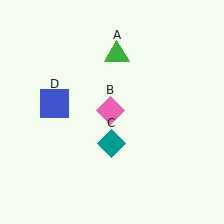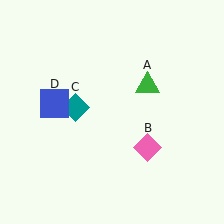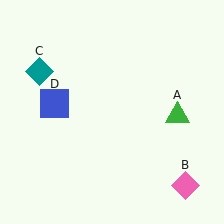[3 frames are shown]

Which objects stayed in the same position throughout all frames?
Blue square (object D) remained stationary.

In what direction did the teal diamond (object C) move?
The teal diamond (object C) moved up and to the left.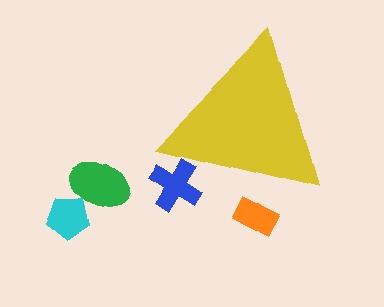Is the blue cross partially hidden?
Yes, the blue cross is partially hidden behind the yellow triangle.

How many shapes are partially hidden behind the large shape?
2 shapes are partially hidden.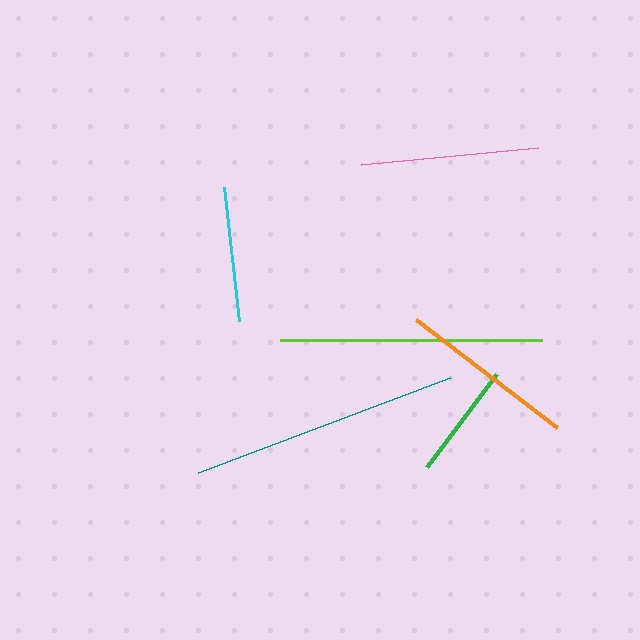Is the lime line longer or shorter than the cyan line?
The lime line is longer than the cyan line.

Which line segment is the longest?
The teal line is the longest at approximately 269 pixels.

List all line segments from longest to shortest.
From longest to shortest: teal, lime, pink, orange, cyan, green.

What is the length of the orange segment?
The orange segment is approximately 177 pixels long.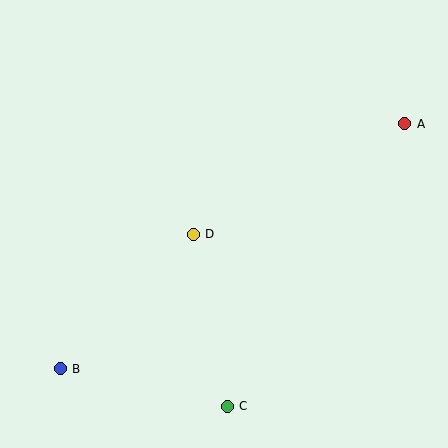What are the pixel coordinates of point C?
Point C is at (227, 406).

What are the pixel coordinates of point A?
Point A is at (405, 124).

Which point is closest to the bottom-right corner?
Point C is closest to the bottom-right corner.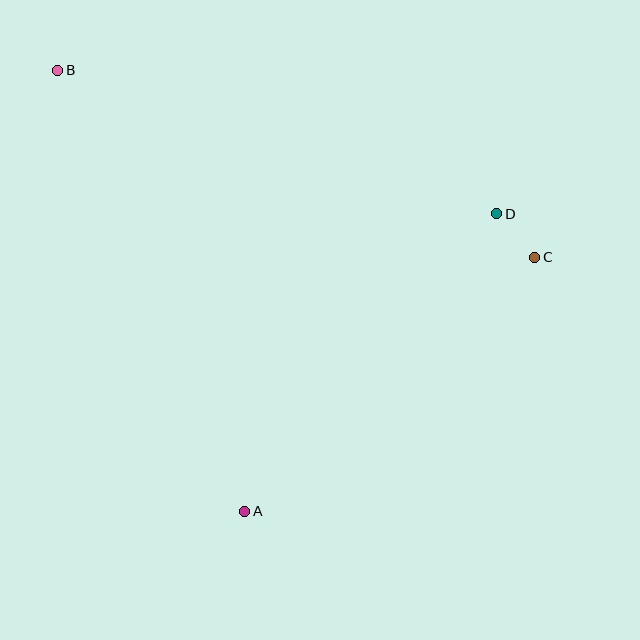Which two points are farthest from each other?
Points B and C are farthest from each other.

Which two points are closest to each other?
Points C and D are closest to each other.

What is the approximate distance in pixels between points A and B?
The distance between A and B is approximately 479 pixels.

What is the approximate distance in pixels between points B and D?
The distance between B and D is approximately 462 pixels.